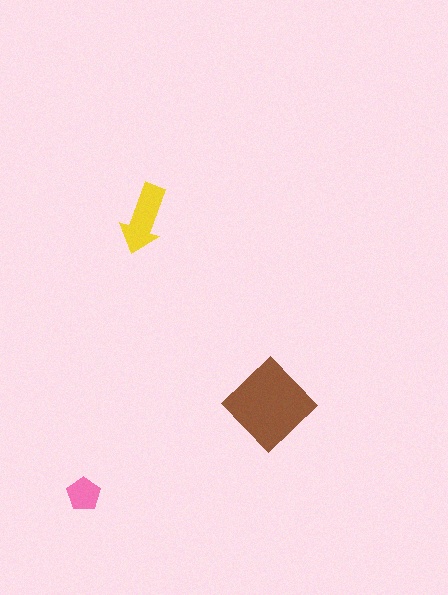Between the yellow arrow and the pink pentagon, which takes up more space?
The yellow arrow.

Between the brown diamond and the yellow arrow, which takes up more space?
The brown diamond.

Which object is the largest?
The brown diamond.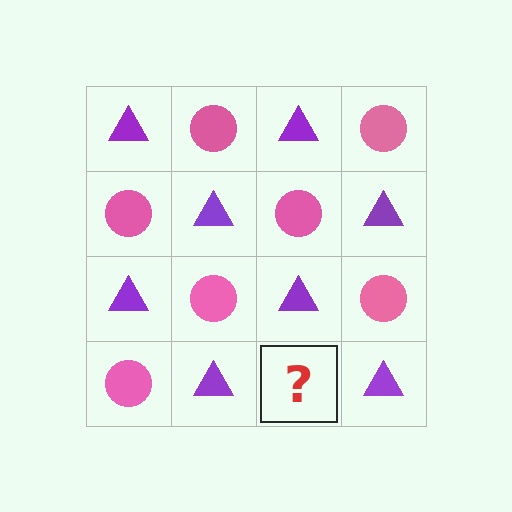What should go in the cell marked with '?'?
The missing cell should contain a pink circle.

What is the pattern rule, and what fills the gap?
The rule is that it alternates purple triangle and pink circle in a checkerboard pattern. The gap should be filled with a pink circle.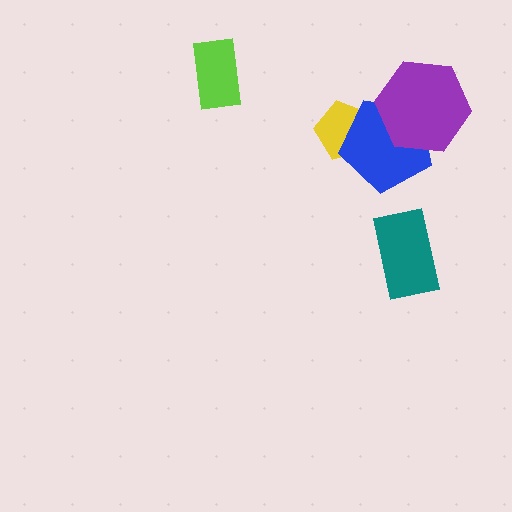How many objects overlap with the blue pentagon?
2 objects overlap with the blue pentagon.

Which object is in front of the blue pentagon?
The purple hexagon is in front of the blue pentagon.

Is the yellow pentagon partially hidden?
Yes, it is partially covered by another shape.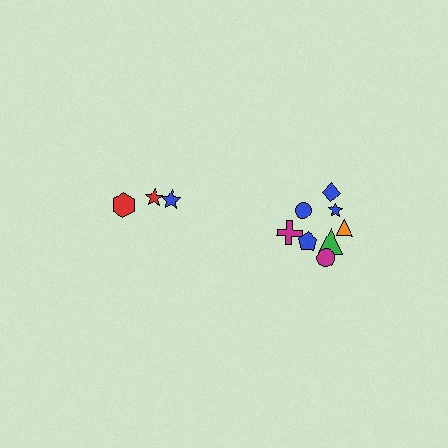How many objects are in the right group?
There are 8 objects.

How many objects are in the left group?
There are 3 objects.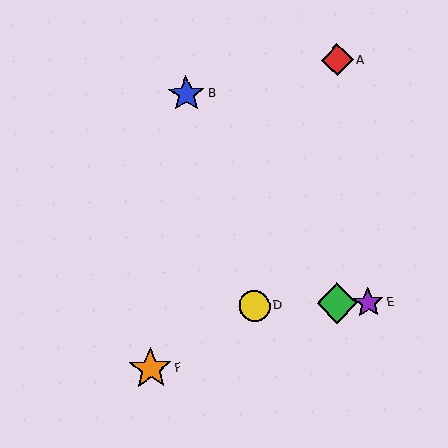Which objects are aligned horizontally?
Objects C, D, E are aligned horizontally.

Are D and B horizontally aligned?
No, D is at y≈306 and B is at y≈94.